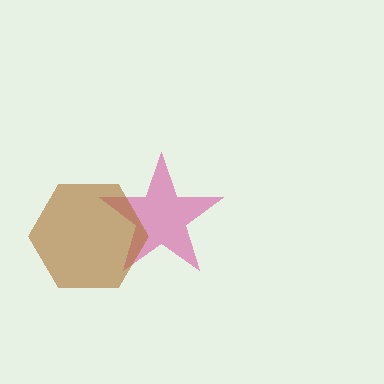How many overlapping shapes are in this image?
There are 2 overlapping shapes in the image.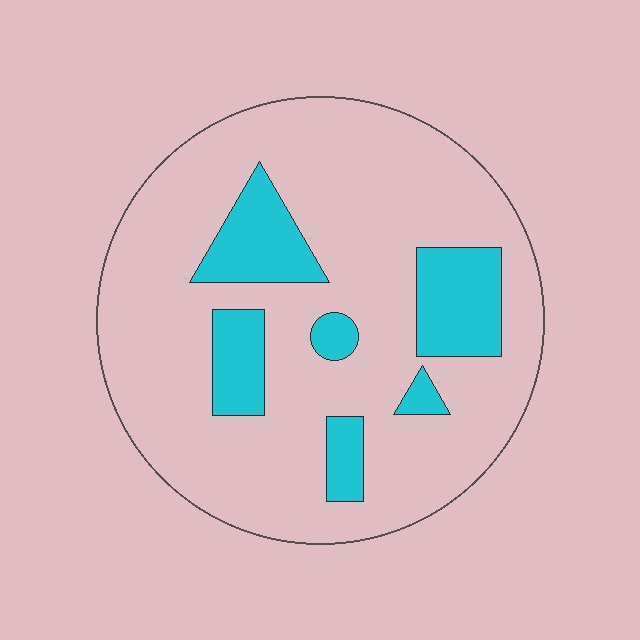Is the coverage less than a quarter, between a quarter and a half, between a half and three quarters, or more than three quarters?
Less than a quarter.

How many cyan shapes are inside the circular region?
6.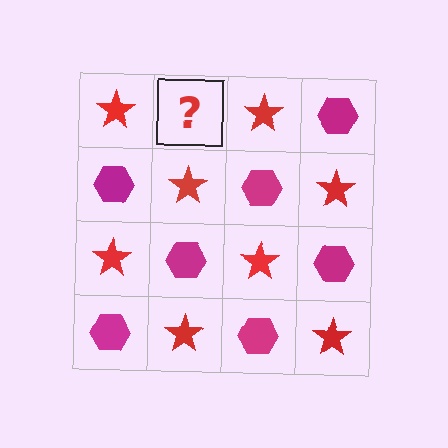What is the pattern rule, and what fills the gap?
The rule is that it alternates red star and magenta hexagon in a checkerboard pattern. The gap should be filled with a magenta hexagon.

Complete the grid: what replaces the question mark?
The question mark should be replaced with a magenta hexagon.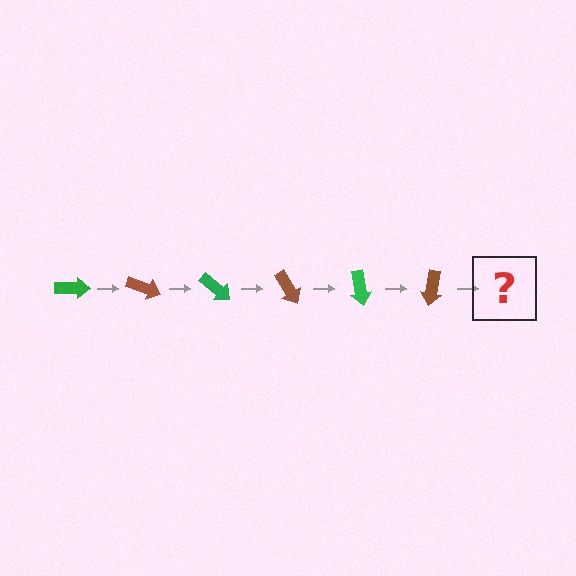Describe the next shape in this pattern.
It should be a green arrow, rotated 120 degrees from the start.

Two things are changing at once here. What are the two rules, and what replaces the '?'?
The two rules are that it rotates 20 degrees each step and the color cycles through green and brown. The '?' should be a green arrow, rotated 120 degrees from the start.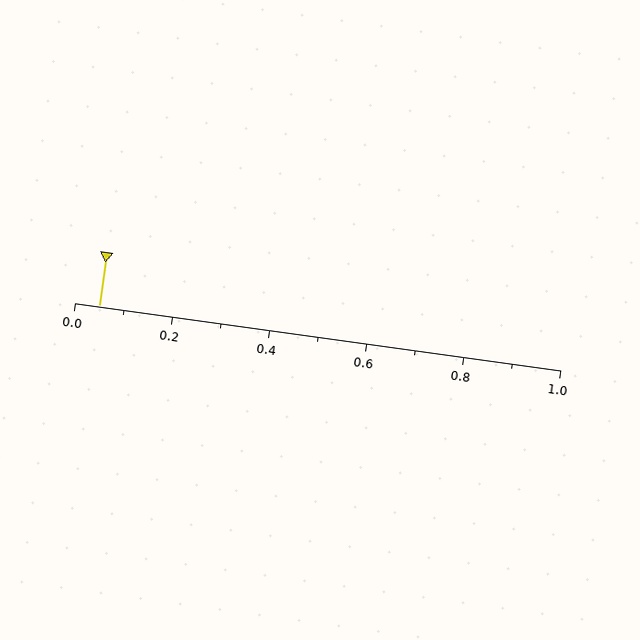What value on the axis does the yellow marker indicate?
The marker indicates approximately 0.05.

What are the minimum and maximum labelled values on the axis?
The axis runs from 0.0 to 1.0.